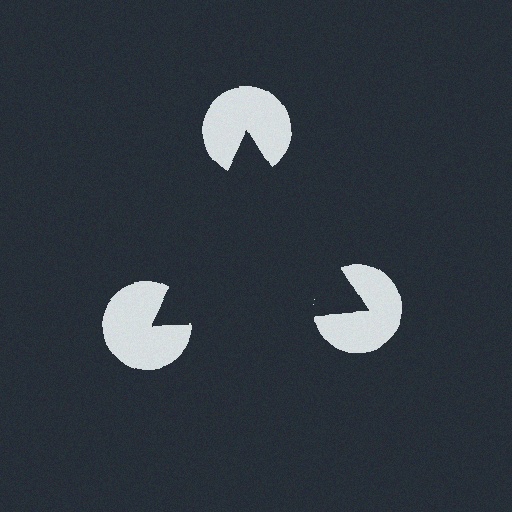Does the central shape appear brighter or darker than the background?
It typically appears slightly darker than the background, even though no actual brightness change is drawn.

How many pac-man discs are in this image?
There are 3 — one at each vertex of the illusory triangle.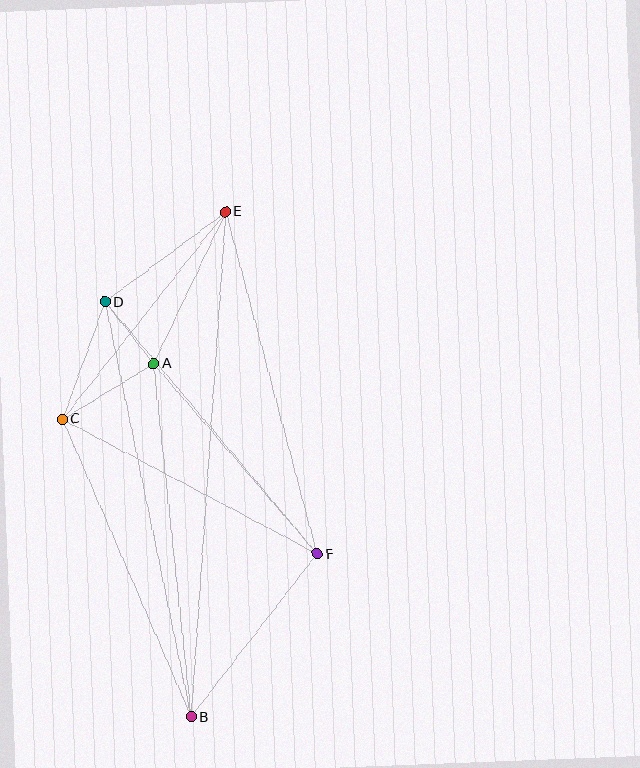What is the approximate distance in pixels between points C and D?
The distance between C and D is approximately 125 pixels.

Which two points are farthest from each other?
Points B and E are farthest from each other.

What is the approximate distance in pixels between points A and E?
The distance between A and E is approximately 168 pixels.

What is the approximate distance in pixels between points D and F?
The distance between D and F is approximately 330 pixels.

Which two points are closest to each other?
Points A and D are closest to each other.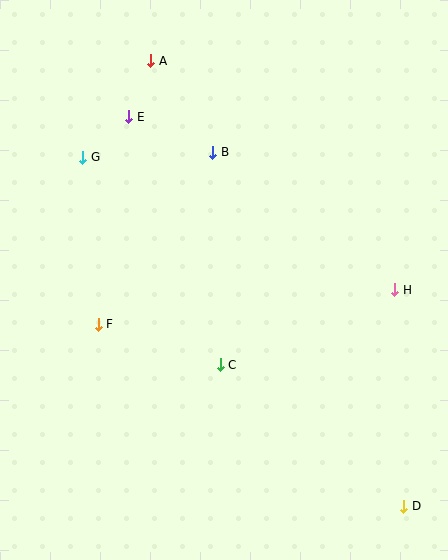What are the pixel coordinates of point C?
Point C is at (220, 365).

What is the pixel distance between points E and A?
The distance between E and A is 60 pixels.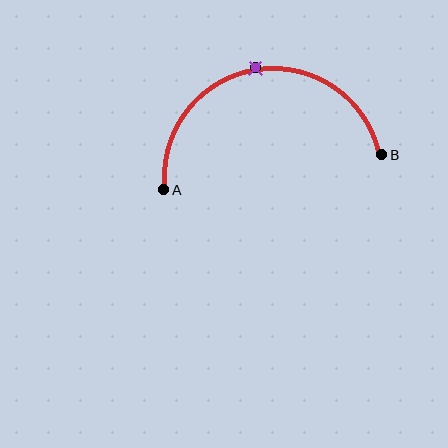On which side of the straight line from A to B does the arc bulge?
The arc bulges above the straight line connecting A and B.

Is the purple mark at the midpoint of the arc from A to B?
Yes. The purple mark lies on the arc at equal arc-length from both A and B — it is the arc midpoint.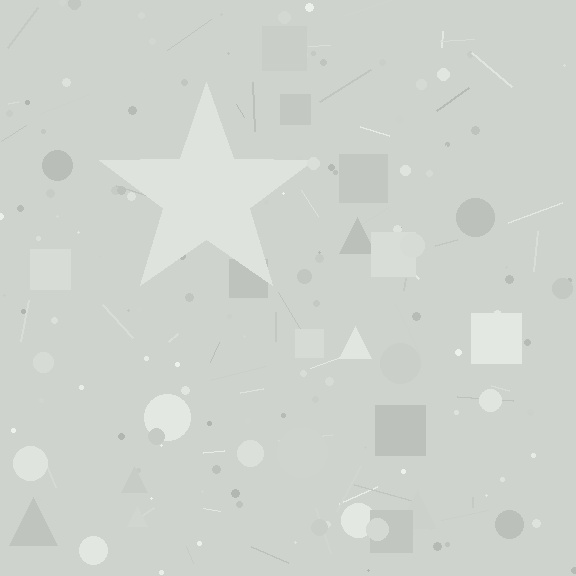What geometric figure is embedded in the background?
A star is embedded in the background.